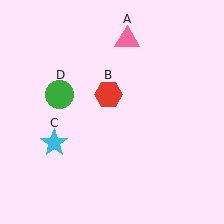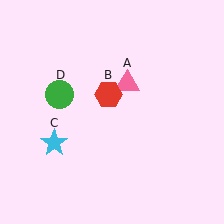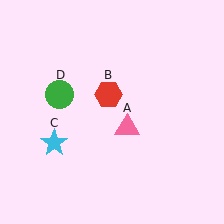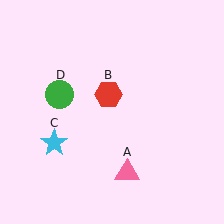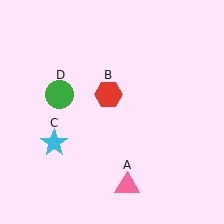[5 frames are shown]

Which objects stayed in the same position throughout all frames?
Red hexagon (object B) and cyan star (object C) and green circle (object D) remained stationary.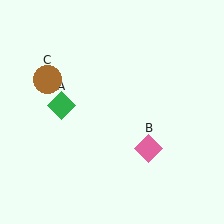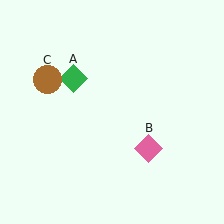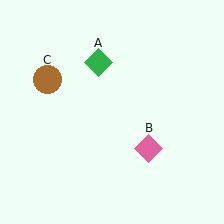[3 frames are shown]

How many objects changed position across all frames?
1 object changed position: green diamond (object A).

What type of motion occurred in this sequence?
The green diamond (object A) rotated clockwise around the center of the scene.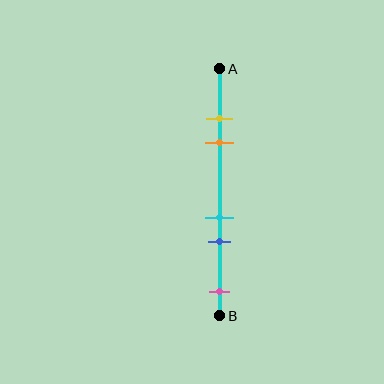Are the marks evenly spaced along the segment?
No, the marks are not evenly spaced.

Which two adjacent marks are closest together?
The yellow and orange marks are the closest adjacent pair.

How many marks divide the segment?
There are 5 marks dividing the segment.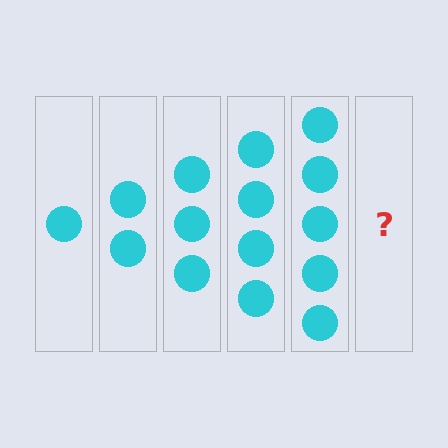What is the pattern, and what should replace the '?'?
The pattern is that each step adds one more circle. The '?' should be 6 circles.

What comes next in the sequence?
The next element should be 6 circles.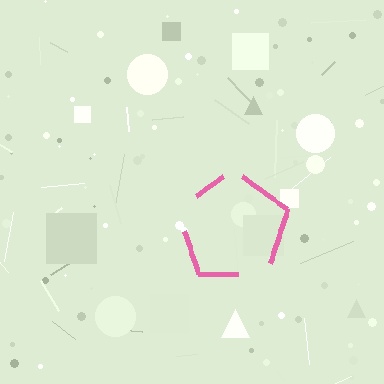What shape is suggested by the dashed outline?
The dashed outline suggests a pentagon.